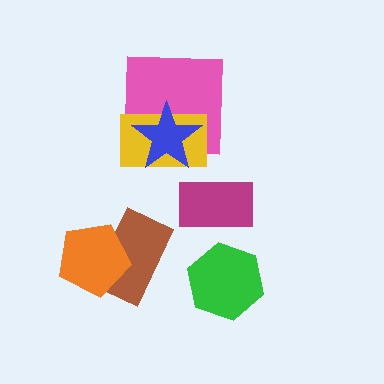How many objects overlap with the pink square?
2 objects overlap with the pink square.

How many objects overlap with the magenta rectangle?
0 objects overlap with the magenta rectangle.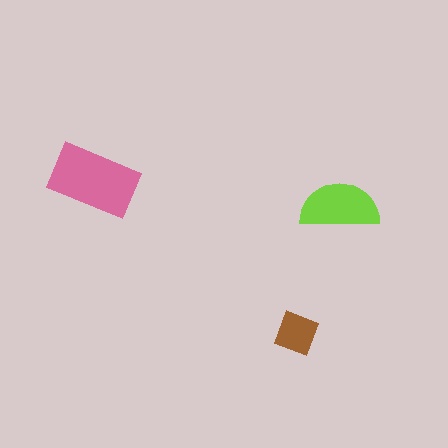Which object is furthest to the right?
The lime semicircle is rightmost.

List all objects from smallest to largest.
The brown diamond, the lime semicircle, the pink rectangle.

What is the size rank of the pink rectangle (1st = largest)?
1st.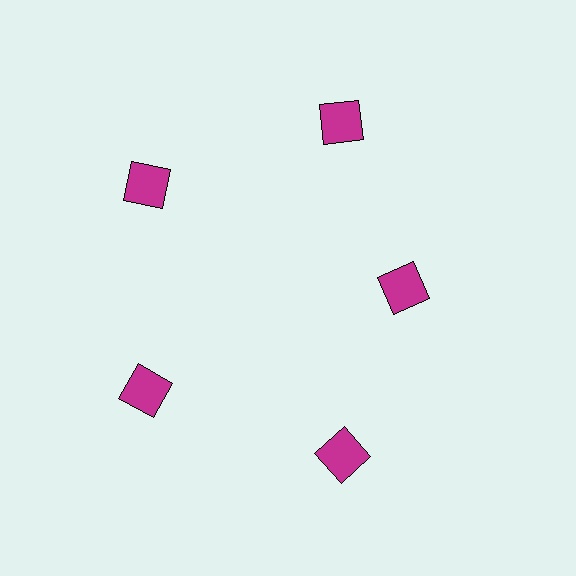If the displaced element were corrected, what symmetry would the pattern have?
It would have 5-fold rotational symmetry — the pattern would map onto itself every 72 degrees.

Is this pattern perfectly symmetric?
No. The 5 magenta squares are arranged in a ring, but one element near the 3 o'clock position is pulled inward toward the center, breaking the 5-fold rotational symmetry.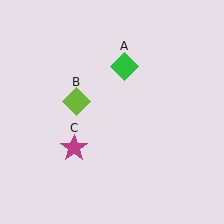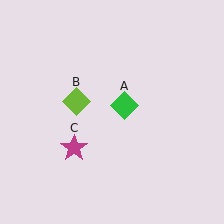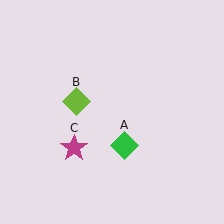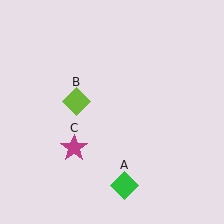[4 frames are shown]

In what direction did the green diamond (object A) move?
The green diamond (object A) moved down.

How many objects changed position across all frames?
1 object changed position: green diamond (object A).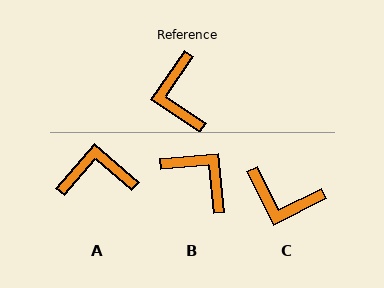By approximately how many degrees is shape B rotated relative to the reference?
Approximately 141 degrees clockwise.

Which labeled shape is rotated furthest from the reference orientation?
B, about 141 degrees away.